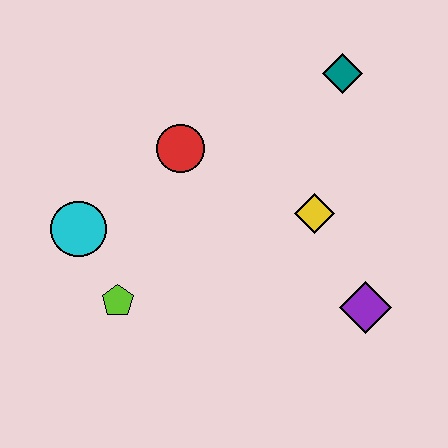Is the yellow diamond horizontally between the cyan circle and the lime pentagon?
No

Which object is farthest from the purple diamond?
The cyan circle is farthest from the purple diamond.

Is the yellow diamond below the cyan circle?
No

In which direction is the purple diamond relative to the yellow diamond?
The purple diamond is below the yellow diamond.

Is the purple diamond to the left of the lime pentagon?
No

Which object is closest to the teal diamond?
The yellow diamond is closest to the teal diamond.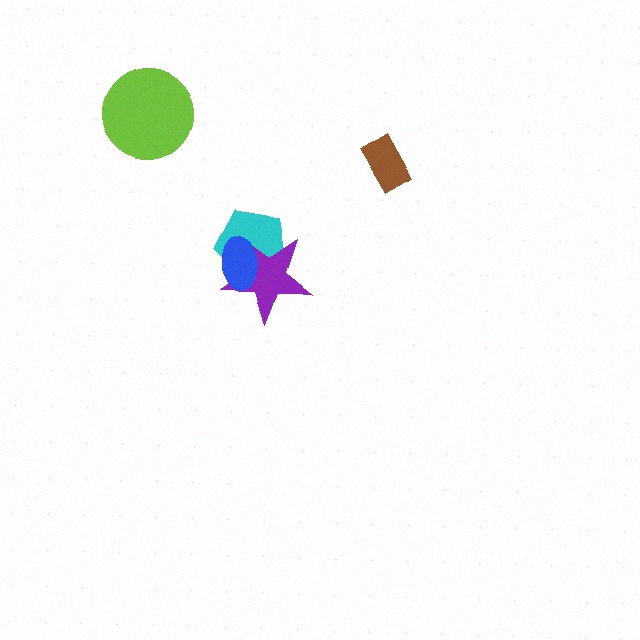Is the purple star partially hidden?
Yes, it is partially covered by another shape.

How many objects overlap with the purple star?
2 objects overlap with the purple star.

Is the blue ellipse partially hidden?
No, no other shape covers it.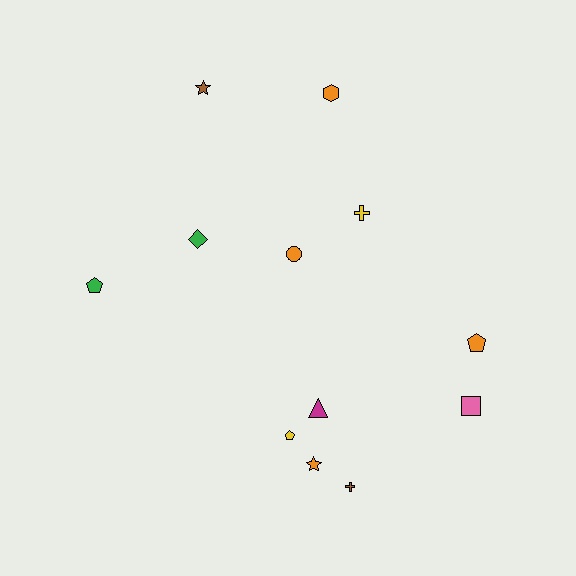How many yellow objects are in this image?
There are 2 yellow objects.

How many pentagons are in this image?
There are 3 pentagons.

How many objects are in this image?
There are 12 objects.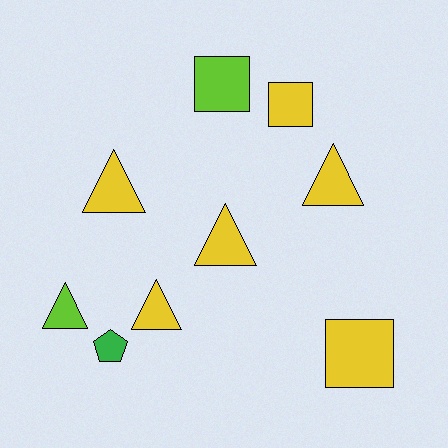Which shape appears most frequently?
Triangle, with 5 objects.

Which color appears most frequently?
Yellow, with 6 objects.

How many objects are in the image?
There are 9 objects.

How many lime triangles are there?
There is 1 lime triangle.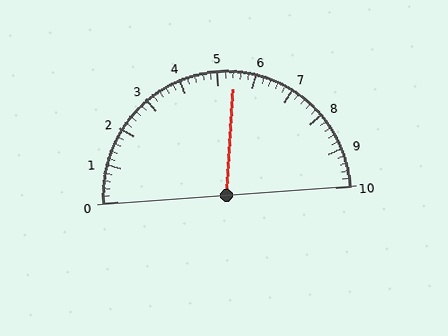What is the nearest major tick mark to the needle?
The nearest major tick mark is 5.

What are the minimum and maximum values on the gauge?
The gauge ranges from 0 to 10.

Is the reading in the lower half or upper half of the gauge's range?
The reading is in the upper half of the range (0 to 10).